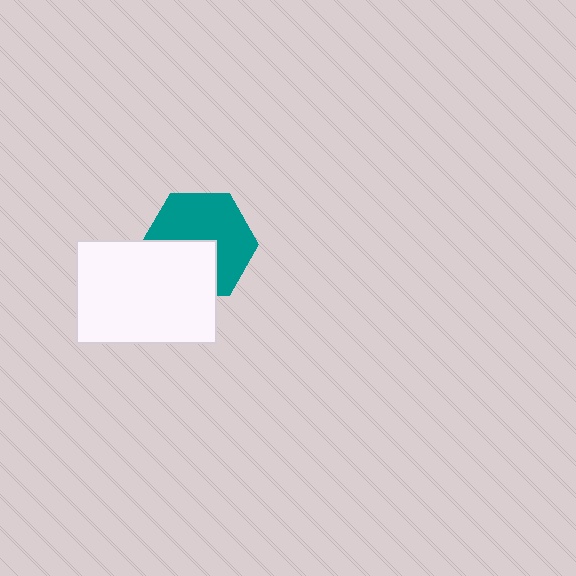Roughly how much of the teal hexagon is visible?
About half of it is visible (roughly 61%).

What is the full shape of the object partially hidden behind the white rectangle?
The partially hidden object is a teal hexagon.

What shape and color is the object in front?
The object in front is a white rectangle.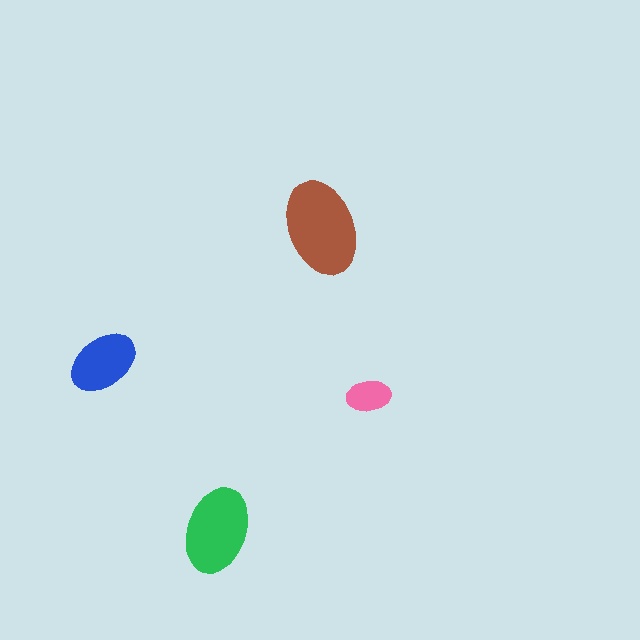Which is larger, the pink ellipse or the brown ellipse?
The brown one.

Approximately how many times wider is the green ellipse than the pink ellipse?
About 2 times wider.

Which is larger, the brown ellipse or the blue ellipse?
The brown one.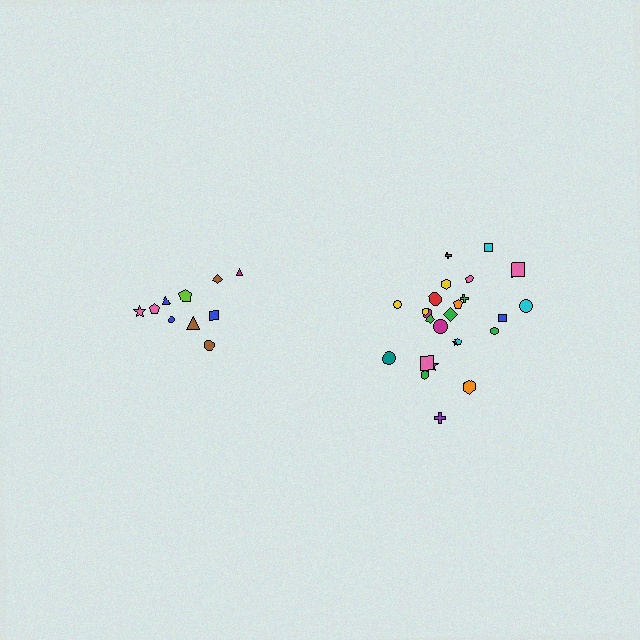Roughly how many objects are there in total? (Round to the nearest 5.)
Roughly 35 objects in total.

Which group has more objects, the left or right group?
The right group.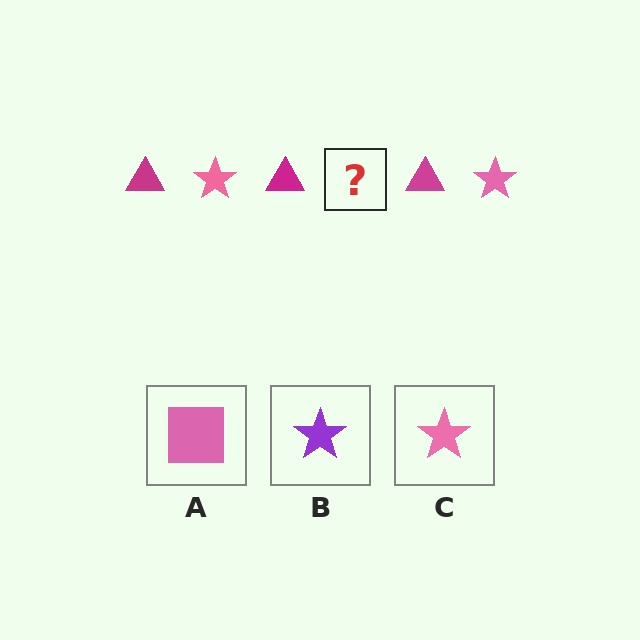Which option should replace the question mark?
Option C.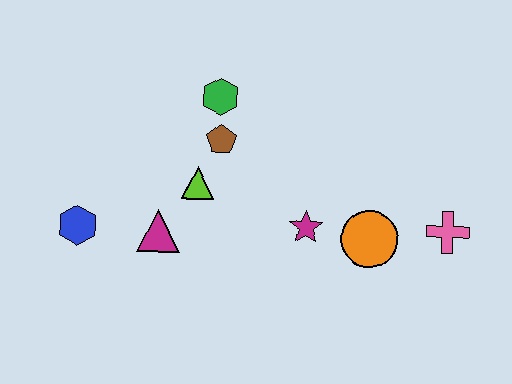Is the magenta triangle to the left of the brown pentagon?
Yes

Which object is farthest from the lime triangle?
The pink cross is farthest from the lime triangle.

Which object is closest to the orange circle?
The magenta star is closest to the orange circle.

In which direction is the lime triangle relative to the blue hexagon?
The lime triangle is to the right of the blue hexagon.